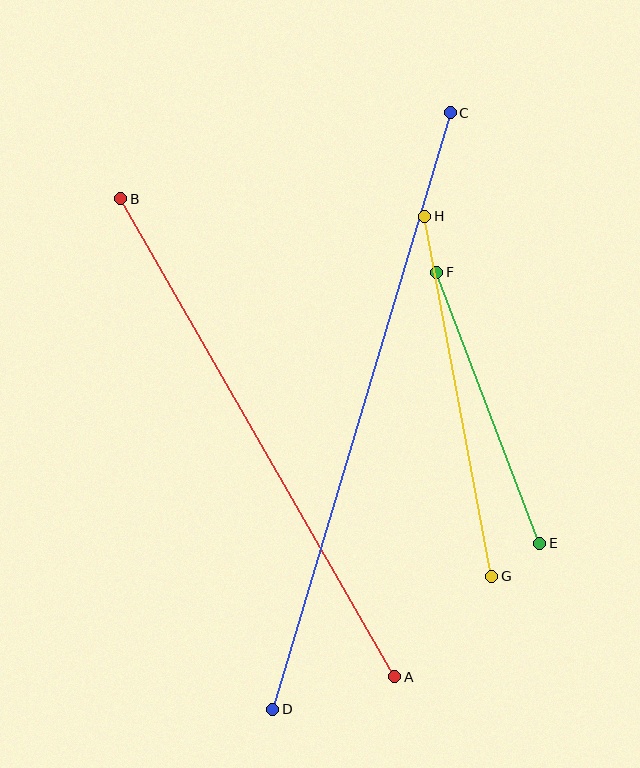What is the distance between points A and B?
The distance is approximately 551 pixels.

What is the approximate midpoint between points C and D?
The midpoint is at approximately (361, 411) pixels.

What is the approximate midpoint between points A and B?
The midpoint is at approximately (258, 438) pixels.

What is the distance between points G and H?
The distance is approximately 366 pixels.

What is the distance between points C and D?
The distance is approximately 623 pixels.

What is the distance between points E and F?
The distance is approximately 290 pixels.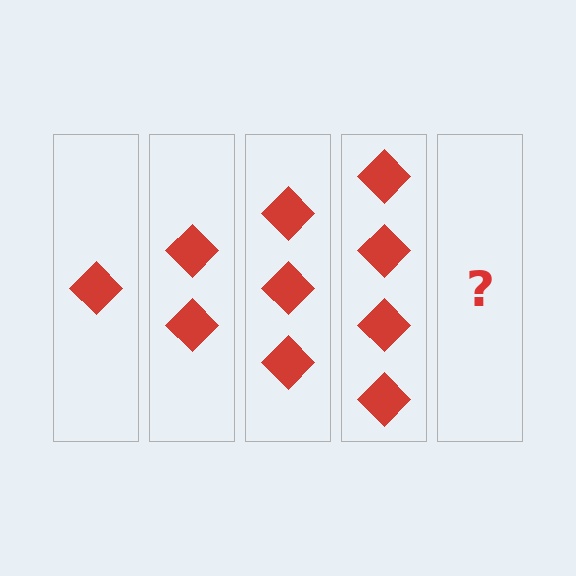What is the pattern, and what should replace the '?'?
The pattern is that each step adds one more diamond. The '?' should be 5 diamonds.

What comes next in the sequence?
The next element should be 5 diamonds.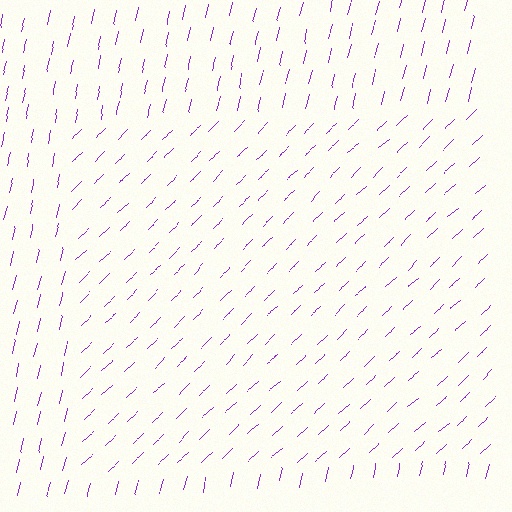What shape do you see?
I see a rectangle.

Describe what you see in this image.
The image is filled with small purple line segments. A rectangle region in the image has lines oriented differently from the surrounding lines, creating a visible texture boundary.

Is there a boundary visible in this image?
Yes, there is a texture boundary formed by a change in line orientation.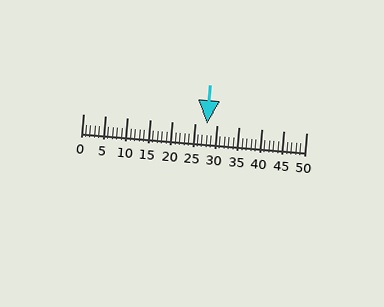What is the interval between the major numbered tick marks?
The major tick marks are spaced 5 units apart.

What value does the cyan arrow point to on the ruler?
The cyan arrow points to approximately 28.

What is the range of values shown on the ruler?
The ruler shows values from 0 to 50.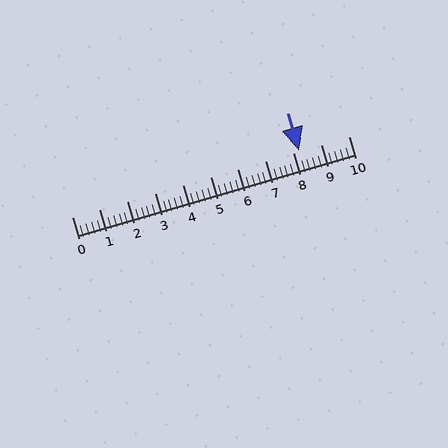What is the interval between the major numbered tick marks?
The major tick marks are spaced 1 units apart.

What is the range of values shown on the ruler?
The ruler shows values from 0 to 10.